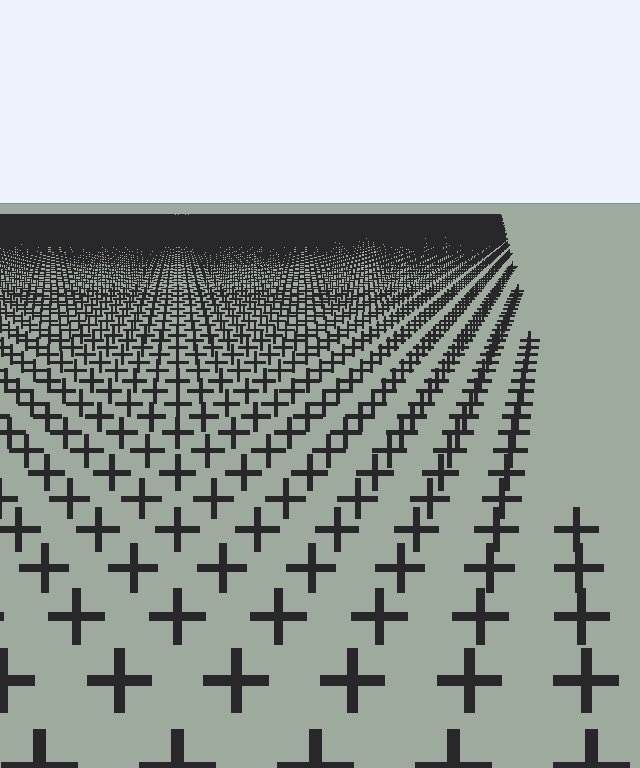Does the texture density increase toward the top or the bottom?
Density increases toward the top.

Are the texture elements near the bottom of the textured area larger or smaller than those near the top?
Larger. Near the bottom, elements are closer to the viewer and appear at a bigger on-screen size.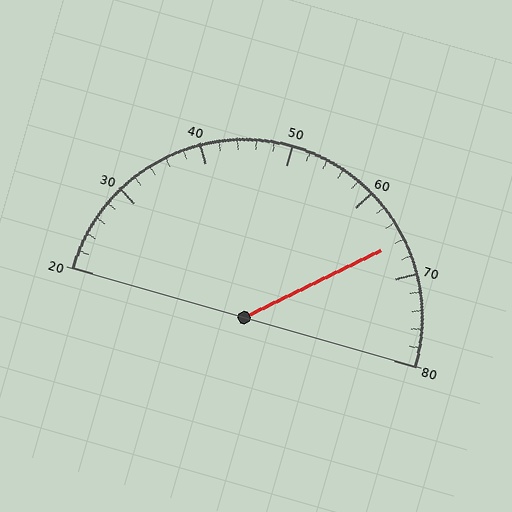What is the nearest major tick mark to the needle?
The nearest major tick mark is 70.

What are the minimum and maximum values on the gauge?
The gauge ranges from 20 to 80.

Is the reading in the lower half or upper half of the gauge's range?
The reading is in the upper half of the range (20 to 80).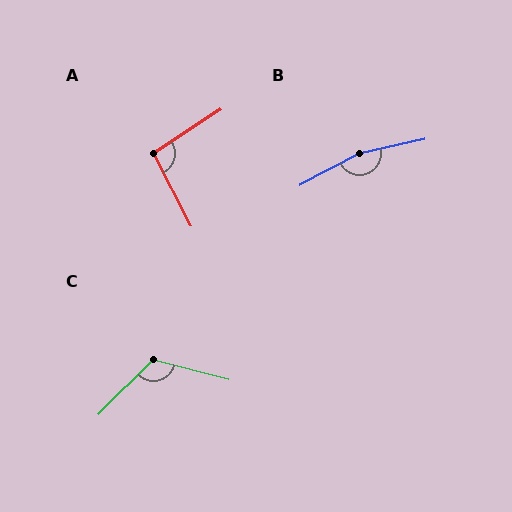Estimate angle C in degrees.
Approximately 121 degrees.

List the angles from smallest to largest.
A (96°), C (121°), B (164°).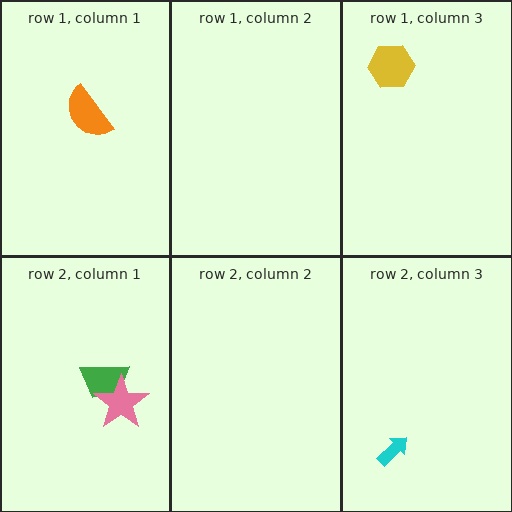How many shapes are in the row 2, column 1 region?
2.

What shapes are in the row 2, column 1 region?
The green trapezoid, the pink star.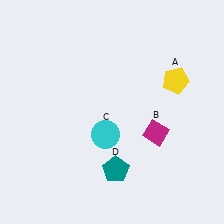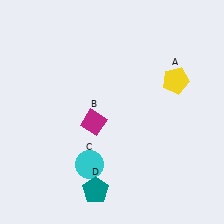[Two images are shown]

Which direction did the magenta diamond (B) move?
The magenta diamond (B) moved left.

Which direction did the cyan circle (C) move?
The cyan circle (C) moved down.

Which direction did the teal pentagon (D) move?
The teal pentagon (D) moved down.